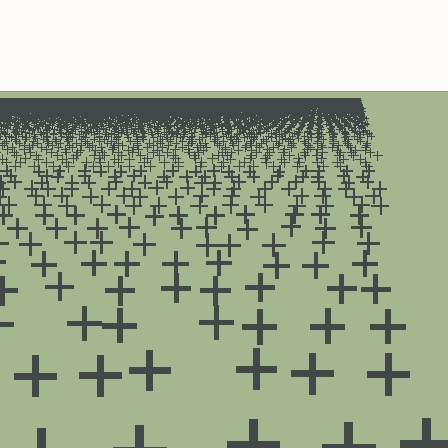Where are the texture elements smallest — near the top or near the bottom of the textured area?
Near the top.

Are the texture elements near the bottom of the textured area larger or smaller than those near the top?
Larger. Near the bottom, elements are closer to the viewer and appear at a bigger on-screen size.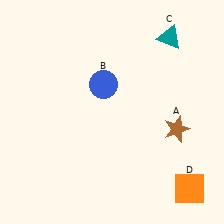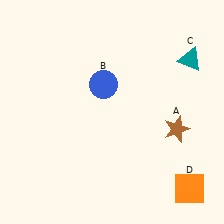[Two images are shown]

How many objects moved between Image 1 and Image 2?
1 object moved between the two images.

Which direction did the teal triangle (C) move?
The teal triangle (C) moved down.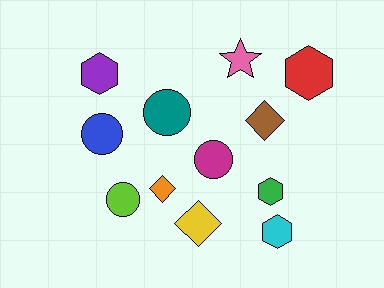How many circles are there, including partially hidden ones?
There are 4 circles.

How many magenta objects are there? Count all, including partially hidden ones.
There is 1 magenta object.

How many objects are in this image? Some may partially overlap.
There are 12 objects.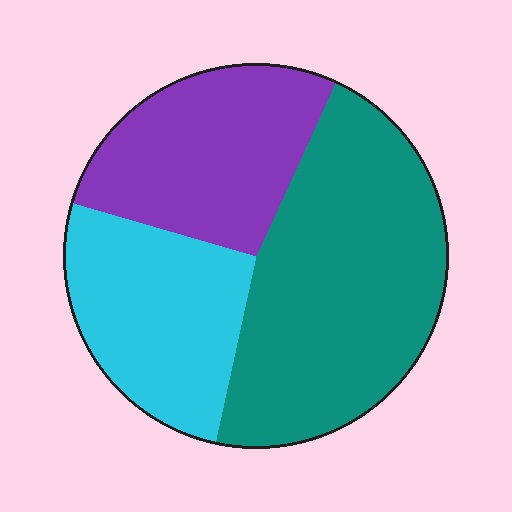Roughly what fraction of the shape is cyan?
Cyan covers 26% of the shape.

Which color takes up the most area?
Teal, at roughly 45%.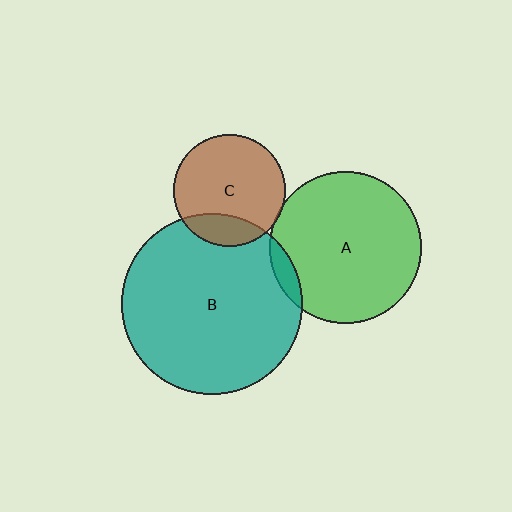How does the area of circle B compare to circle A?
Approximately 1.4 times.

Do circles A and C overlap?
Yes.